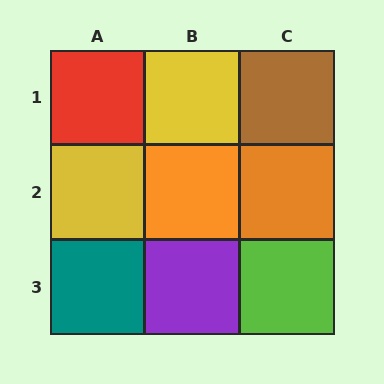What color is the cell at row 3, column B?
Purple.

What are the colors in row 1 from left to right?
Red, yellow, brown.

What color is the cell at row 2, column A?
Yellow.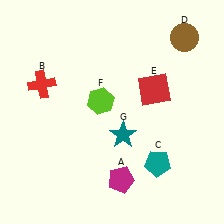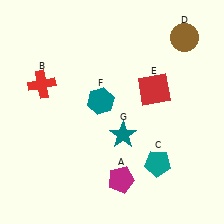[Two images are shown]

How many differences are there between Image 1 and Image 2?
There is 1 difference between the two images.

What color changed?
The hexagon (F) changed from lime in Image 1 to teal in Image 2.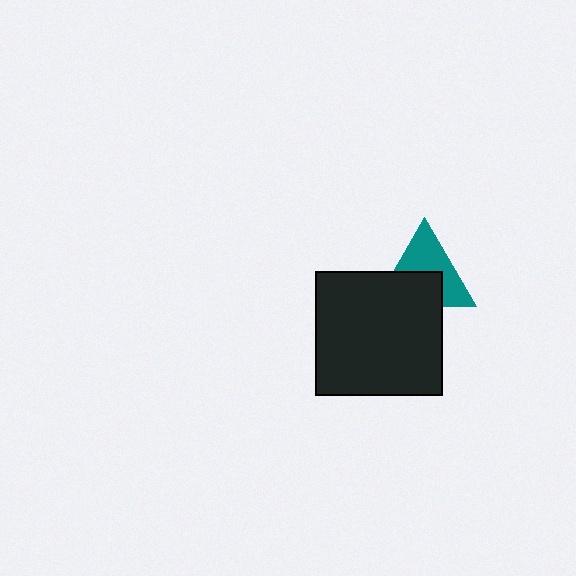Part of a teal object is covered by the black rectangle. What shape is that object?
It is a triangle.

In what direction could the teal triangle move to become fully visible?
The teal triangle could move up. That would shift it out from behind the black rectangle entirely.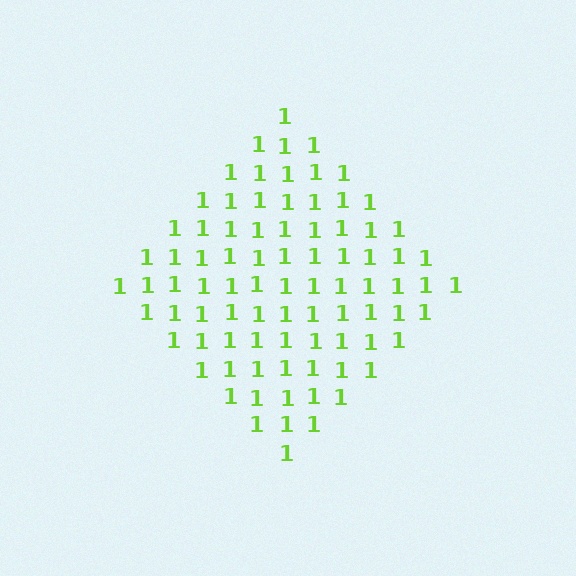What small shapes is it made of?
It is made of small digit 1's.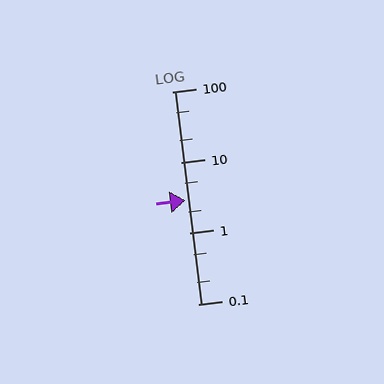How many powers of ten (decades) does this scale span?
The scale spans 3 decades, from 0.1 to 100.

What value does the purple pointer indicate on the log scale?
The pointer indicates approximately 2.9.